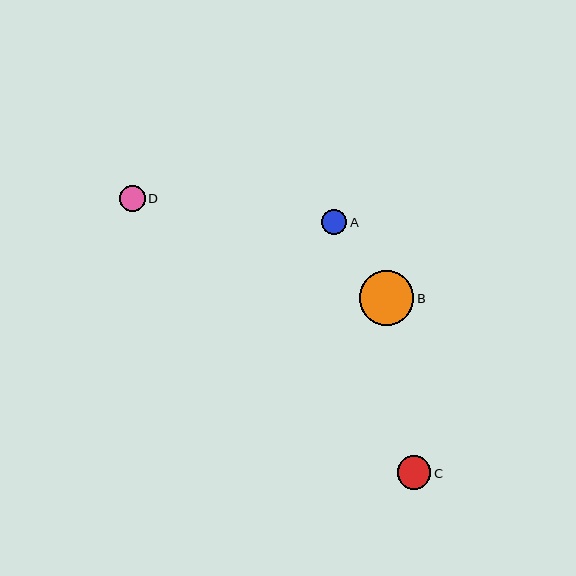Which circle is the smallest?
Circle A is the smallest with a size of approximately 25 pixels.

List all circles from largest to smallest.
From largest to smallest: B, C, D, A.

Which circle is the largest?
Circle B is the largest with a size of approximately 55 pixels.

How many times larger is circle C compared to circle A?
Circle C is approximately 1.4 times the size of circle A.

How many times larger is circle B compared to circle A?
Circle B is approximately 2.2 times the size of circle A.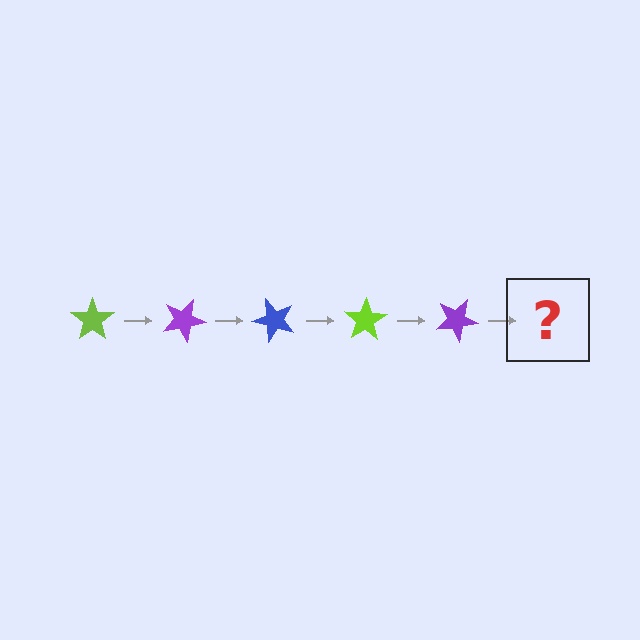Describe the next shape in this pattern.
It should be a blue star, rotated 125 degrees from the start.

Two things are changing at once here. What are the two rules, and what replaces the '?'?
The two rules are that it rotates 25 degrees each step and the color cycles through lime, purple, and blue. The '?' should be a blue star, rotated 125 degrees from the start.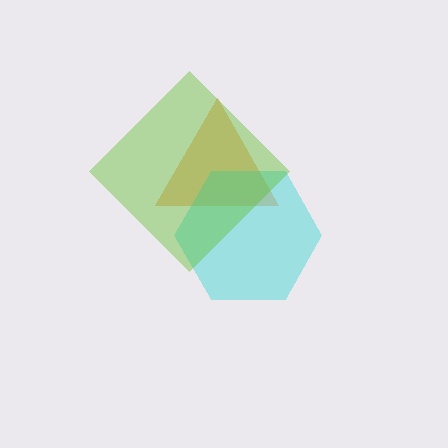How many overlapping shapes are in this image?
There are 3 overlapping shapes in the image.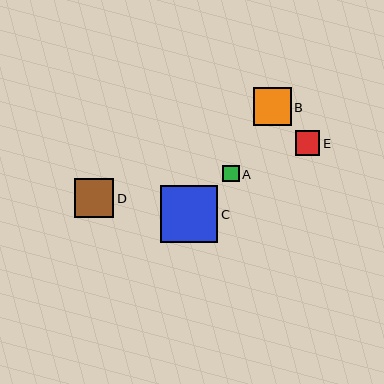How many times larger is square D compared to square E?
Square D is approximately 1.6 times the size of square E.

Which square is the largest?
Square C is the largest with a size of approximately 57 pixels.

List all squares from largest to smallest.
From largest to smallest: C, D, B, E, A.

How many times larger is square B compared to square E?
Square B is approximately 1.5 times the size of square E.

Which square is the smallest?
Square A is the smallest with a size of approximately 17 pixels.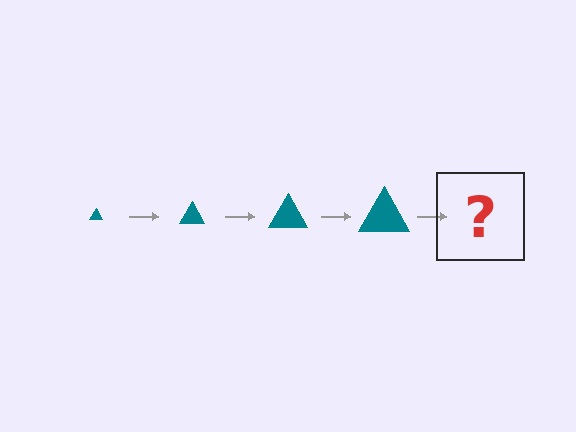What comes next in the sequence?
The next element should be a teal triangle, larger than the previous one.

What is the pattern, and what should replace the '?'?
The pattern is that the triangle gets progressively larger each step. The '?' should be a teal triangle, larger than the previous one.